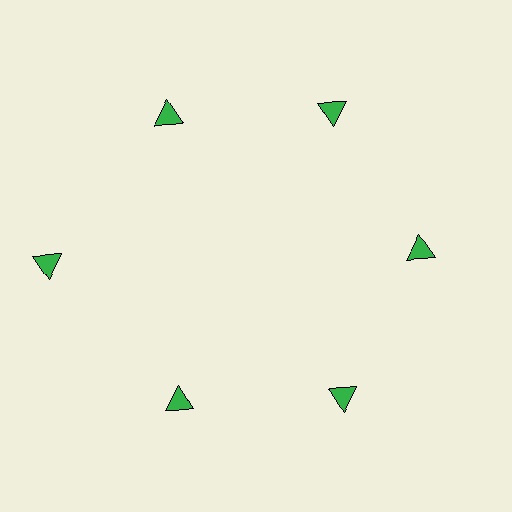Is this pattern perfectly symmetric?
No. The 6 green triangles are arranged in a ring, but one element near the 9 o'clock position is pushed outward from the center, breaking the 6-fold rotational symmetry.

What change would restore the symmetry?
The symmetry would be restored by moving it inward, back onto the ring so that all 6 triangles sit at equal angles and equal distance from the center.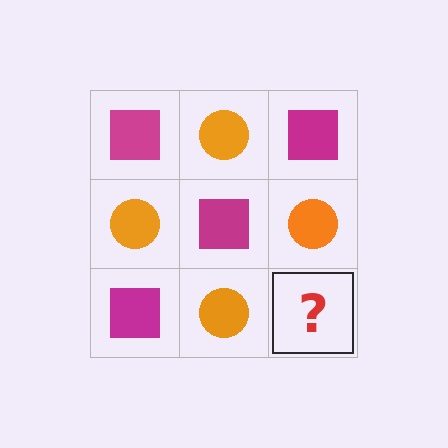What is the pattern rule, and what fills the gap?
The rule is that it alternates magenta square and orange circle in a checkerboard pattern. The gap should be filled with a magenta square.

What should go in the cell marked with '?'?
The missing cell should contain a magenta square.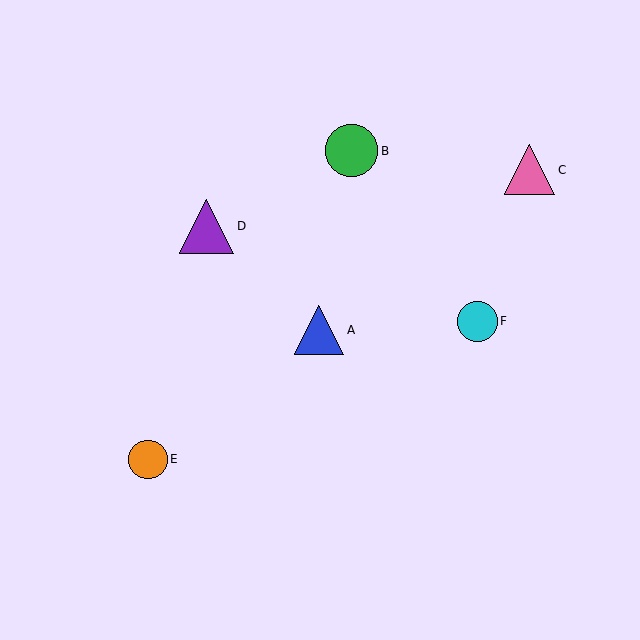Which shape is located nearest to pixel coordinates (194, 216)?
The purple triangle (labeled D) at (207, 226) is nearest to that location.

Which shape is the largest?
The purple triangle (labeled D) is the largest.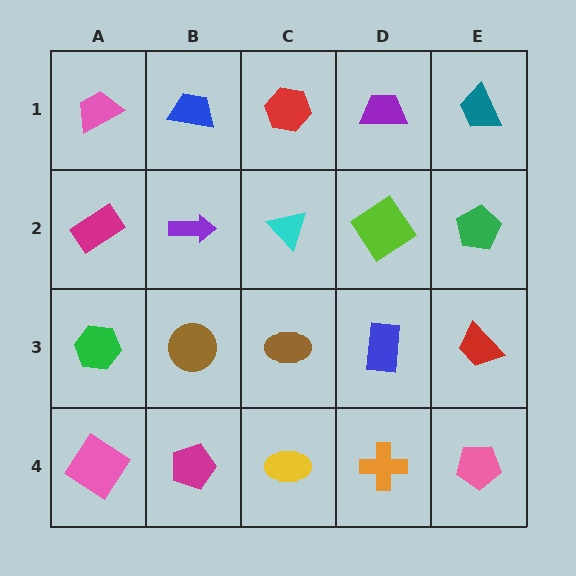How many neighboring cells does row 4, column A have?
2.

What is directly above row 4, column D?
A blue rectangle.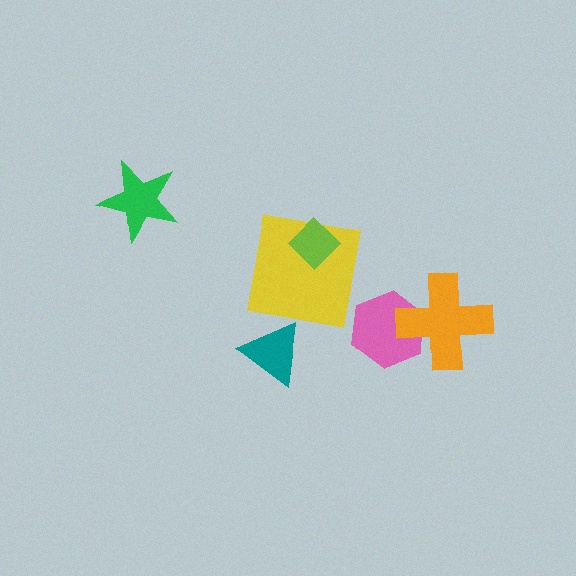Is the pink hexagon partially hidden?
Yes, it is partially covered by another shape.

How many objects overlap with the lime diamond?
1 object overlaps with the lime diamond.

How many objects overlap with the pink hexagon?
1 object overlaps with the pink hexagon.